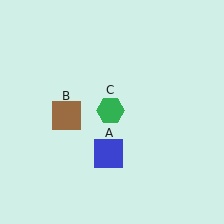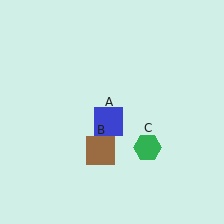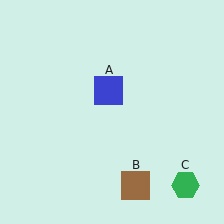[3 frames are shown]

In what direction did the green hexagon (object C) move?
The green hexagon (object C) moved down and to the right.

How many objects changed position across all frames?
3 objects changed position: blue square (object A), brown square (object B), green hexagon (object C).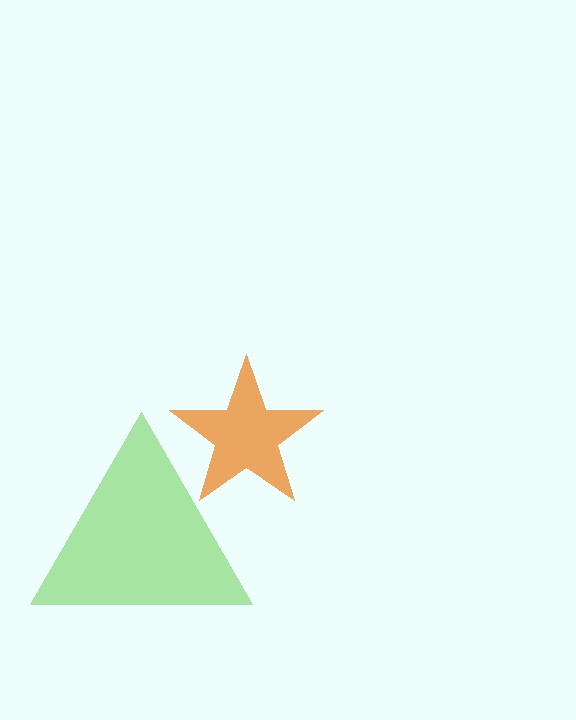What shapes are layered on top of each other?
The layered shapes are: an orange star, a lime triangle.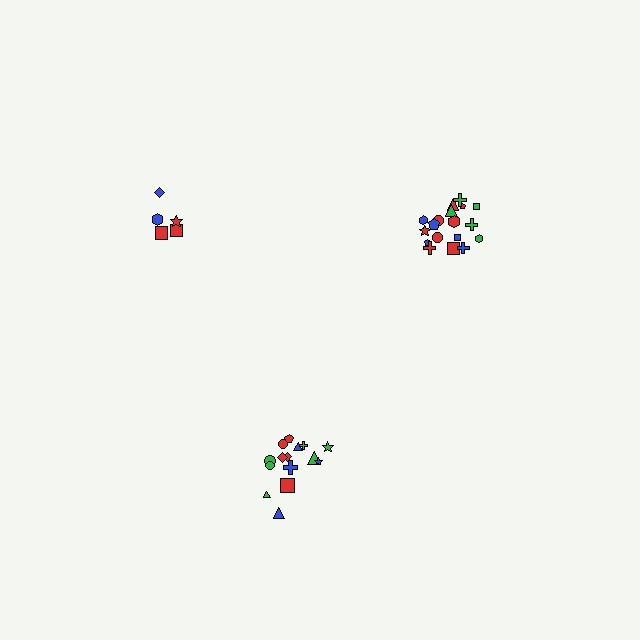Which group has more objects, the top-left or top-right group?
The top-right group.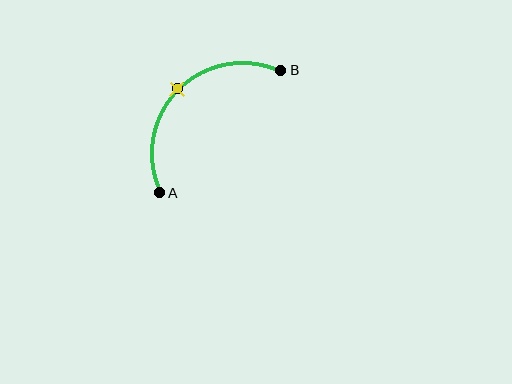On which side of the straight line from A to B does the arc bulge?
The arc bulges above and to the left of the straight line connecting A and B.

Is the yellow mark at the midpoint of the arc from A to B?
Yes. The yellow mark lies on the arc at equal arc-length from both A and B — it is the arc midpoint.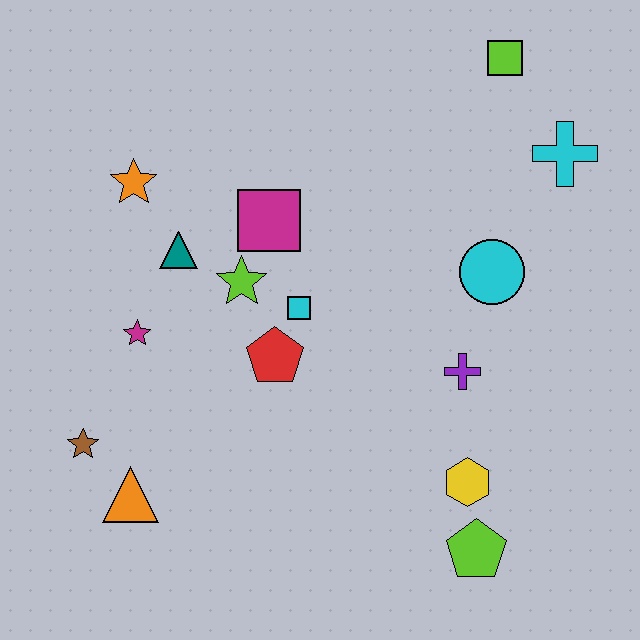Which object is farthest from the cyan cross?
The brown star is farthest from the cyan cross.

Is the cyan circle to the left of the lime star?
No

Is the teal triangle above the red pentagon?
Yes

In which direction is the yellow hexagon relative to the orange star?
The yellow hexagon is to the right of the orange star.